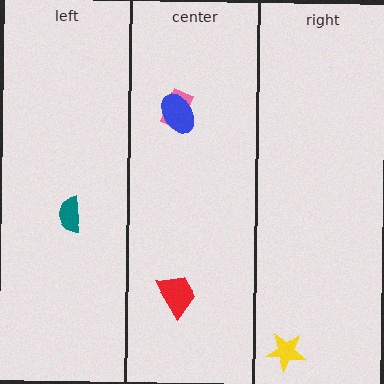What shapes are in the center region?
The pink rectangle, the blue ellipse, the red trapezoid.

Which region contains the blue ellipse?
The center region.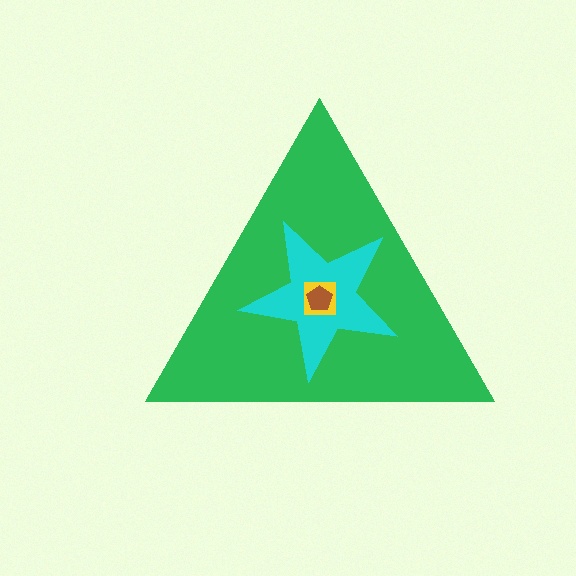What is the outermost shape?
The green triangle.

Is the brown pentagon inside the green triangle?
Yes.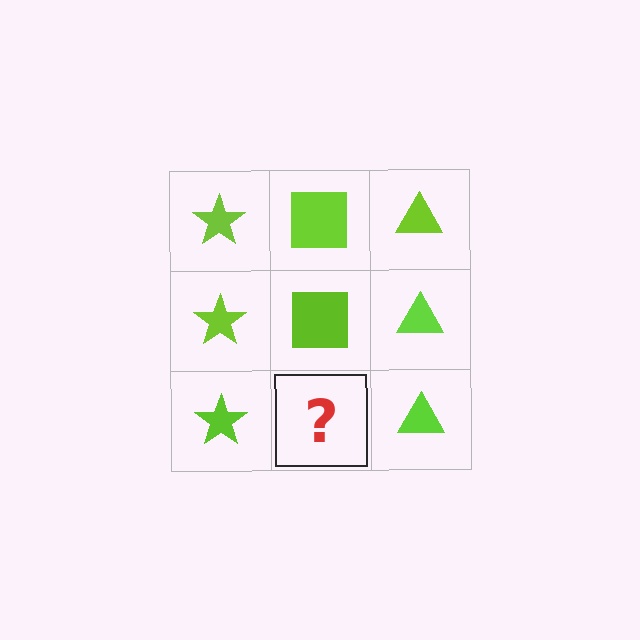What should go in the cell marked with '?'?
The missing cell should contain a lime square.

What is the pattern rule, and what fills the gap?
The rule is that each column has a consistent shape. The gap should be filled with a lime square.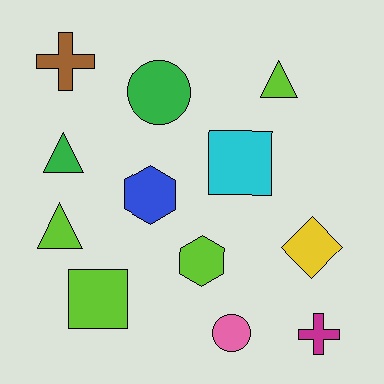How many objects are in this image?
There are 12 objects.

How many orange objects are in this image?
There are no orange objects.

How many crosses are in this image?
There are 2 crosses.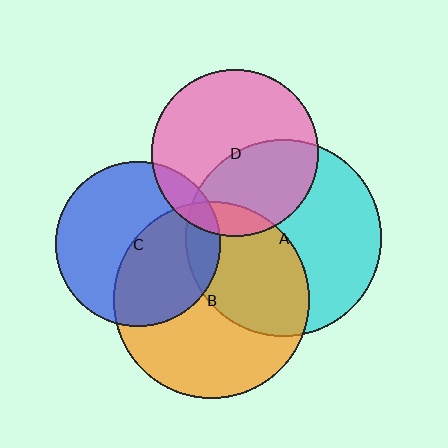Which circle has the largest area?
Circle A (cyan).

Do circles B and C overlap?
Yes.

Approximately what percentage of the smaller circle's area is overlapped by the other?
Approximately 45%.